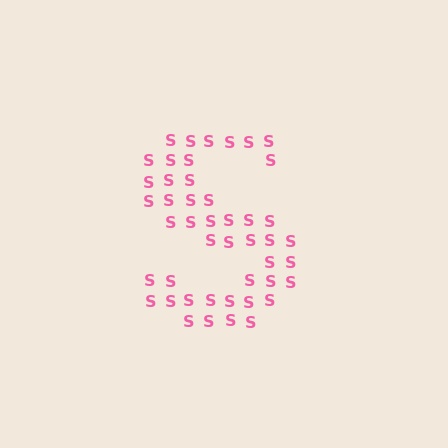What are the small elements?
The small elements are letter S's.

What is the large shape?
The large shape is the letter S.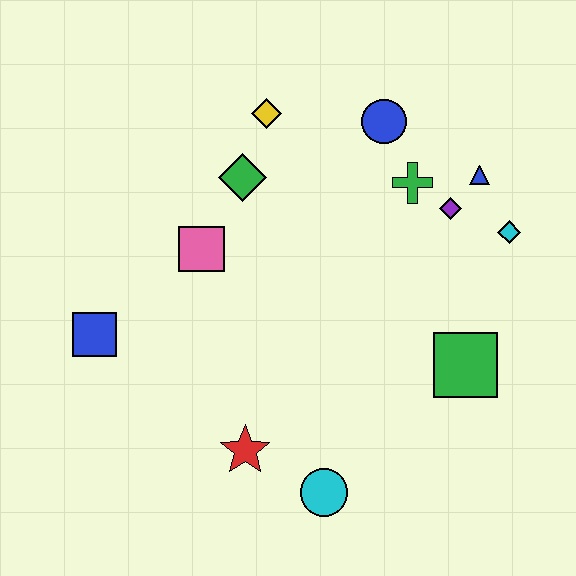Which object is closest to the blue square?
The pink square is closest to the blue square.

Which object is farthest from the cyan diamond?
The blue square is farthest from the cyan diamond.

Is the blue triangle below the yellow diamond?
Yes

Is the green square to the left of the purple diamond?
No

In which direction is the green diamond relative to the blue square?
The green diamond is above the blue square.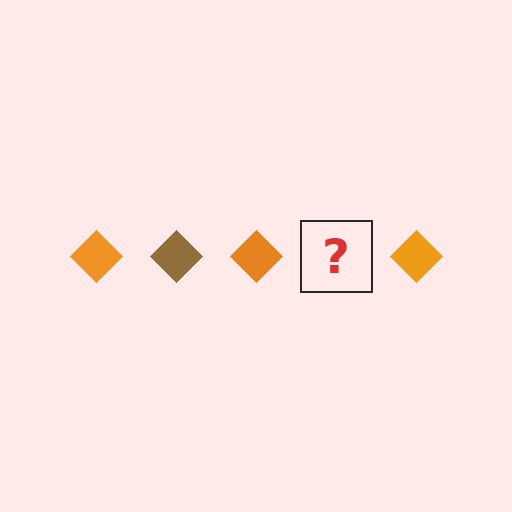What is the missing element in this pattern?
The missing element is a brown diamond.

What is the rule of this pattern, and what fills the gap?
The rule is that the pattern cycles through orange, brown diamonds. The gap should be filled with a brown diamond.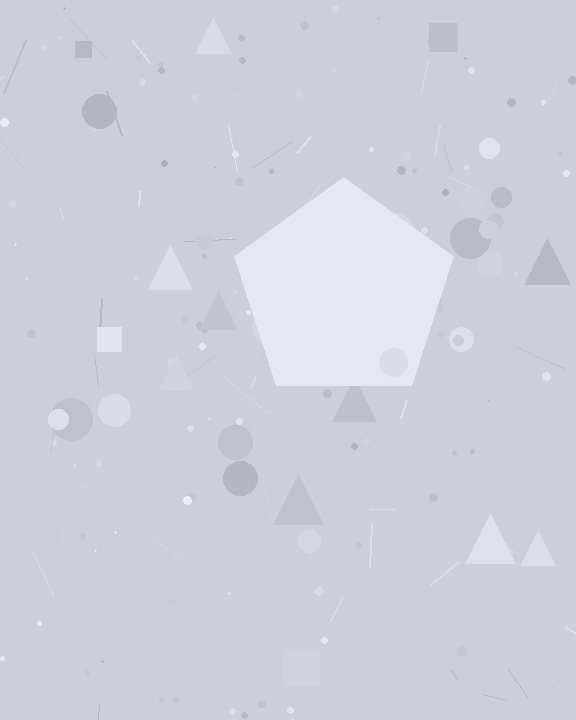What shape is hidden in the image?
A pentagon is hidden in the image.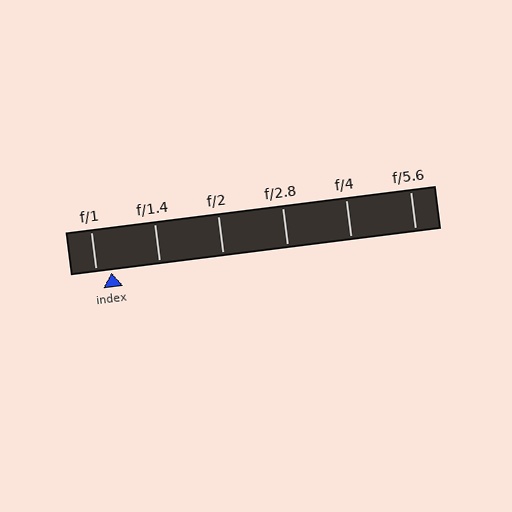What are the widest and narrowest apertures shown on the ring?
The widest aperture shown is f/1 and the narrowest is f/5.6.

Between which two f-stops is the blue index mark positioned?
The index mark is between f/1 and f/1.4.